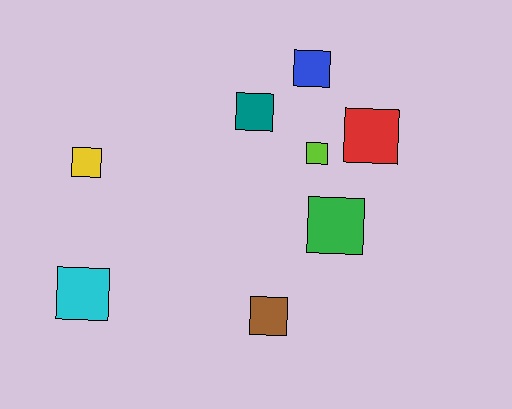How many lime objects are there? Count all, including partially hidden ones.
There is 1 lime object.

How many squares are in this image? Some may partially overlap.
There are 8 squares.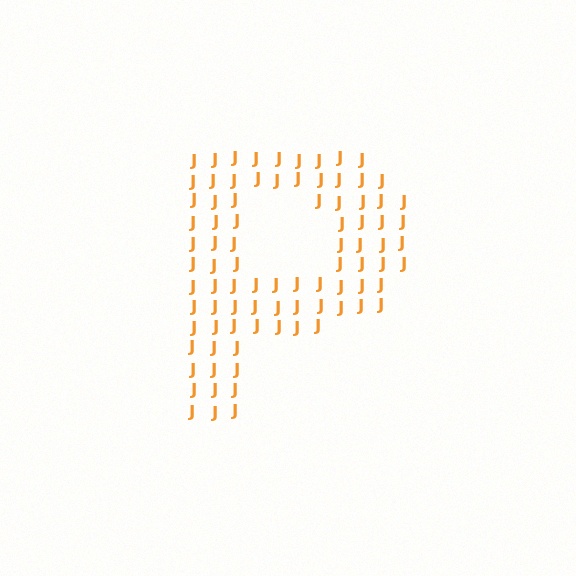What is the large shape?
The large shape is the letter P.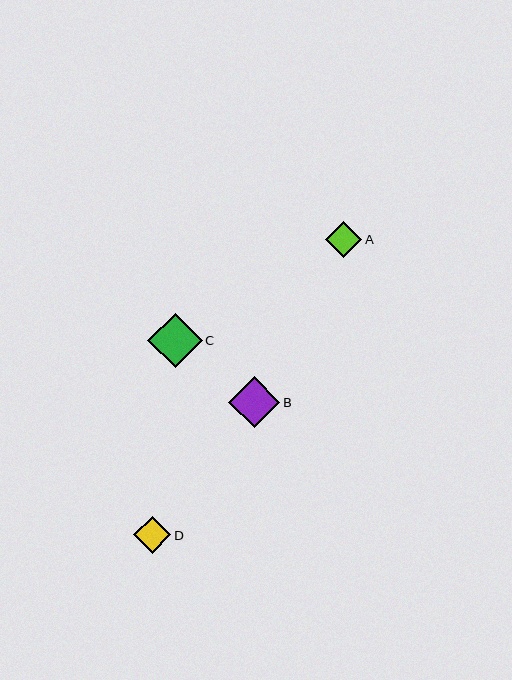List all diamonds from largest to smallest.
From largest to smallest: C, B, D, A.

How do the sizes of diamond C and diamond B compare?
Diamond C and diamond B are approximately the same size.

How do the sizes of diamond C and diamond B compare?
Diamond C and diamond B are approximately the same size.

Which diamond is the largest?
Diamond C is the largest with a size of approximately 54 pixels.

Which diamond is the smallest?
Diamond A is the smallest with a size of approximately 36 pixels.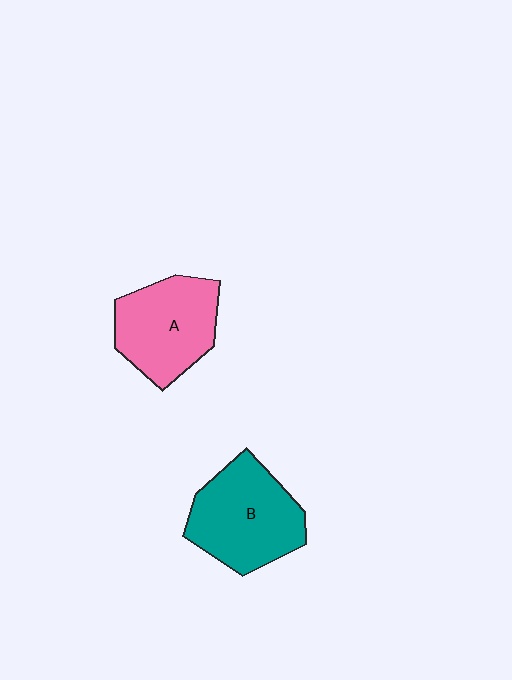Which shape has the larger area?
Shape B (teal).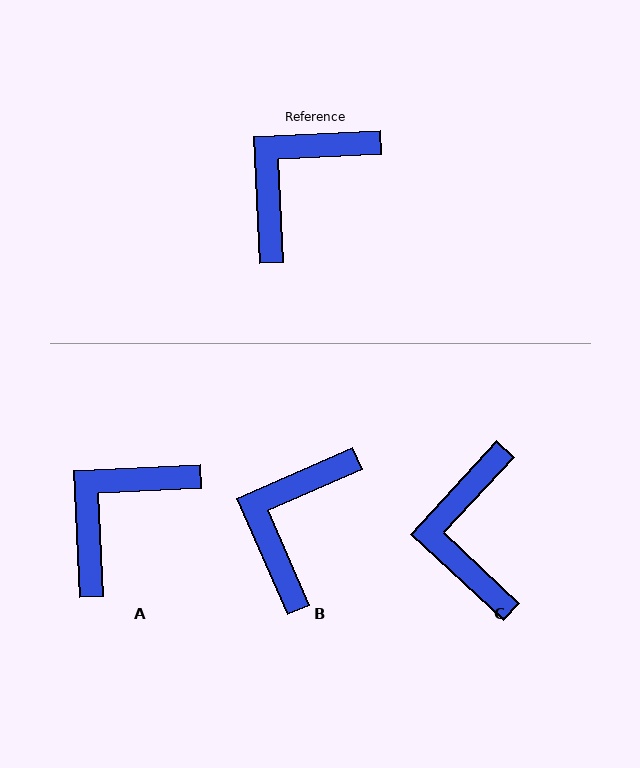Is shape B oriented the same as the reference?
No, it is off by about 21 degrees.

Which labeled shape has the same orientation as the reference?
A.